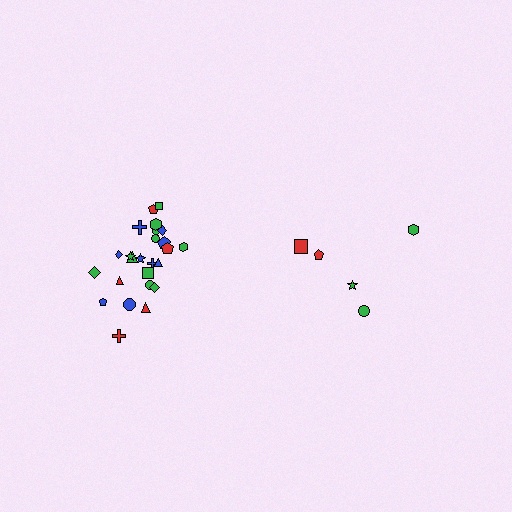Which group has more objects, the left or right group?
The left group.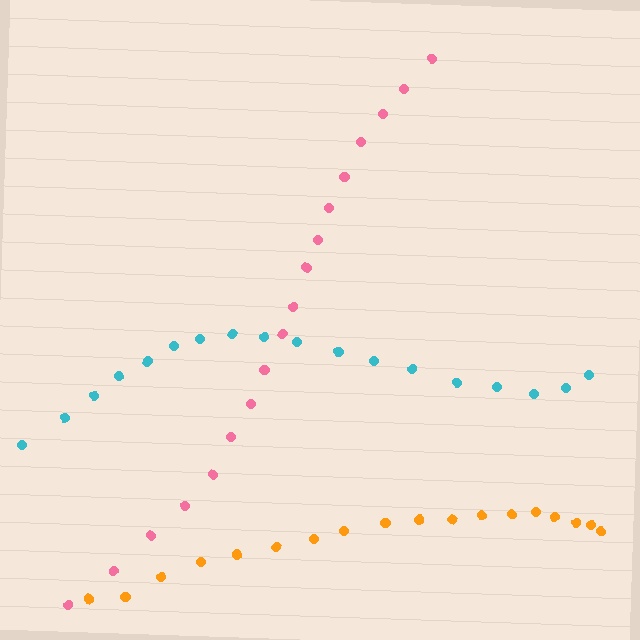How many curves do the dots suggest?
There are 3 distinct paths.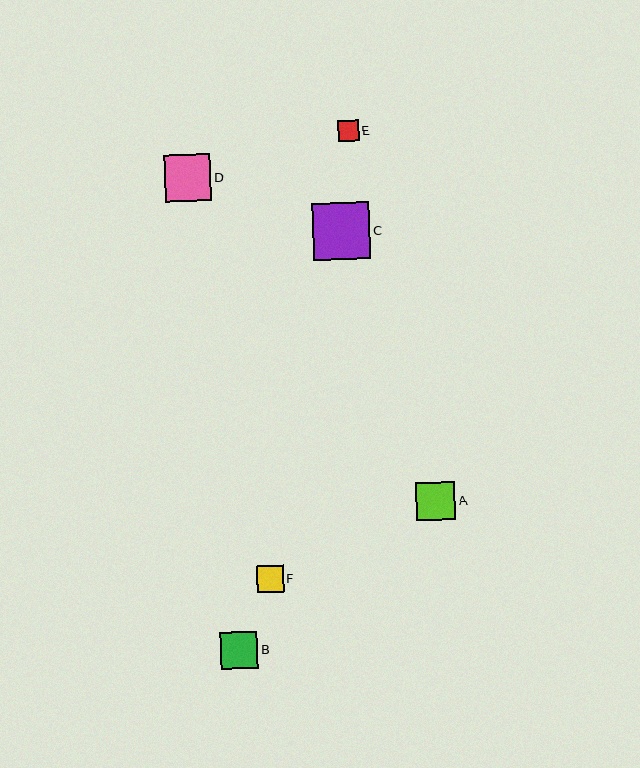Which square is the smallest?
Square E is the smallest with a size of approximately 21 pixels.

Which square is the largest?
Square C is the largest with a size of approximately 57 pixels.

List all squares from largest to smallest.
From largest to smallest: C, D, A, B, F, E.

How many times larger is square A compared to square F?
Square A is approximately 1.4 times the size of square F.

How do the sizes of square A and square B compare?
Square A and square B are approximately the same size.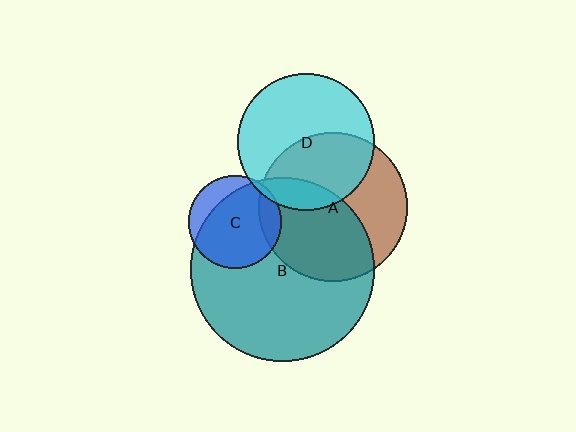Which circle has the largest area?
Circle B (teal).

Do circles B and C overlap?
Yes.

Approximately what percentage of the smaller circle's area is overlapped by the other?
Approximately 80%.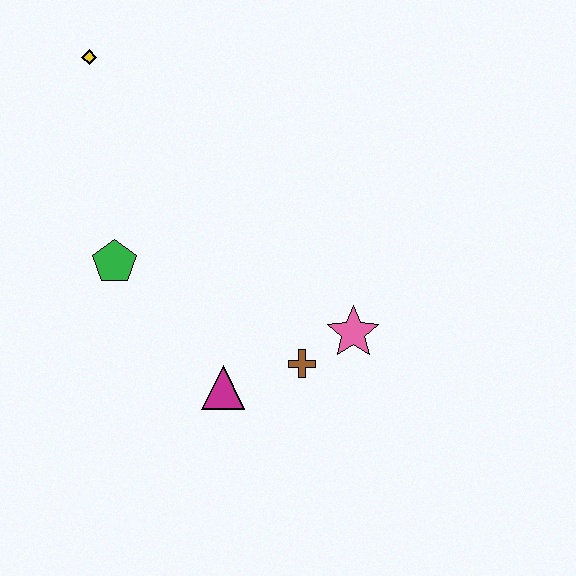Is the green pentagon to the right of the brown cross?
No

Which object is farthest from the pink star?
The yellow diamond is farthest from the pink star.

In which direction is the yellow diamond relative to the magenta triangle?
The yellow diamond is above the magenta triangle.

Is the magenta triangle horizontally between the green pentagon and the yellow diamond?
No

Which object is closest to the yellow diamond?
The green pentagon is closest to the yellow diamond.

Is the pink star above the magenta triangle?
Yes